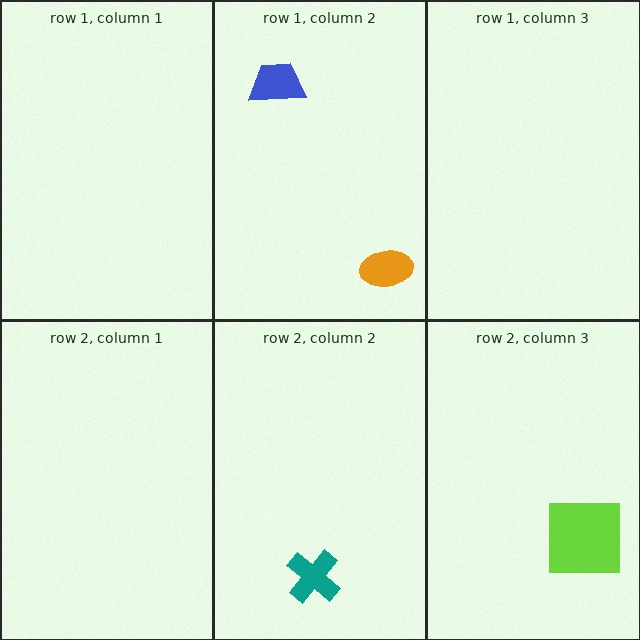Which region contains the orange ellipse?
The row 1, column 2 region.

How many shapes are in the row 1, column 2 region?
2.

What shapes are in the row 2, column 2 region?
The teal cross.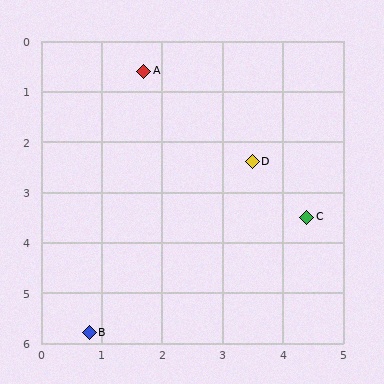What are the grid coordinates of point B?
Point B is at approximately (0.8, 5.8).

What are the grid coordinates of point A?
Point A is at approximately (1.7, 0.6).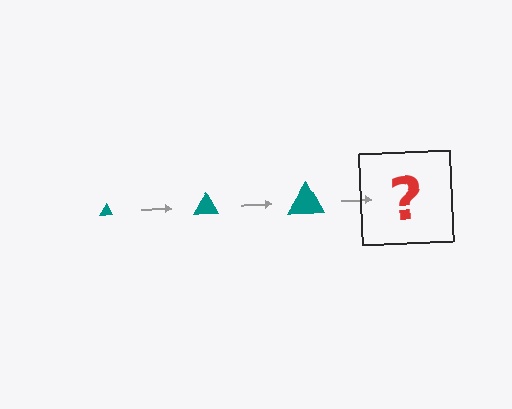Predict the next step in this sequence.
The next step is a teal triangle, larger than the previous one.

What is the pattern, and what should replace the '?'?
The pattern is that the triangle gets progressively larger each step. The '?' should be a teal triangle, larger than the previous one.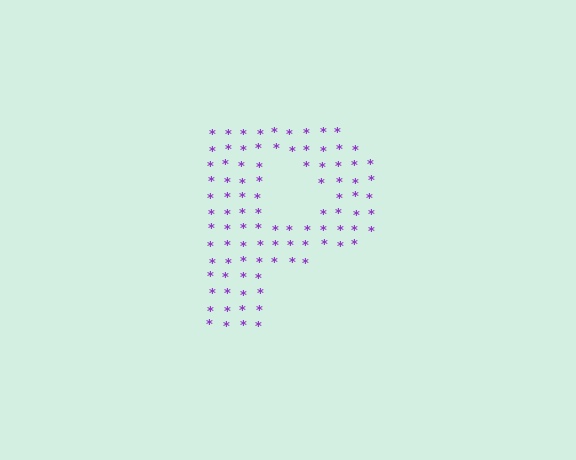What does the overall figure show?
The overall figure shows the letter P.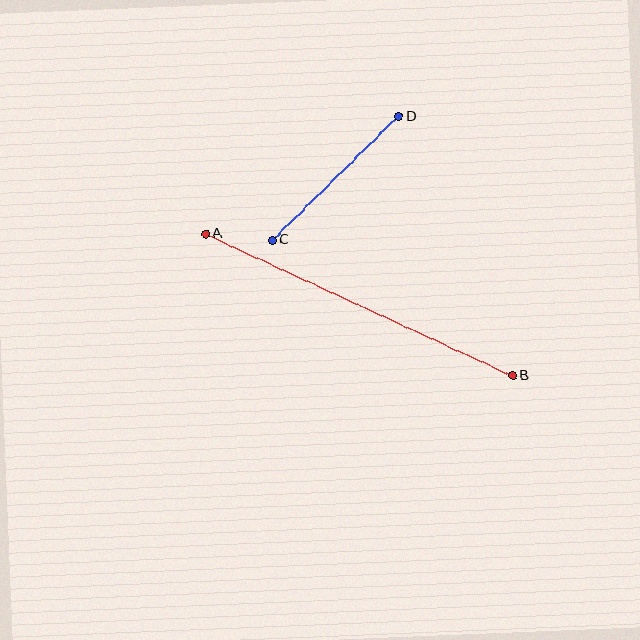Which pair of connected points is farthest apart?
Points A and B are farthest apart.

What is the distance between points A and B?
The distance is approximately 338 pixels.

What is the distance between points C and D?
The distance is approximately 177 pixels.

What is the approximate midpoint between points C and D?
The midpoint is at approximately (335, 178) pixels.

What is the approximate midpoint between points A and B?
The midpoint is at approximately (359, 305) pixels.